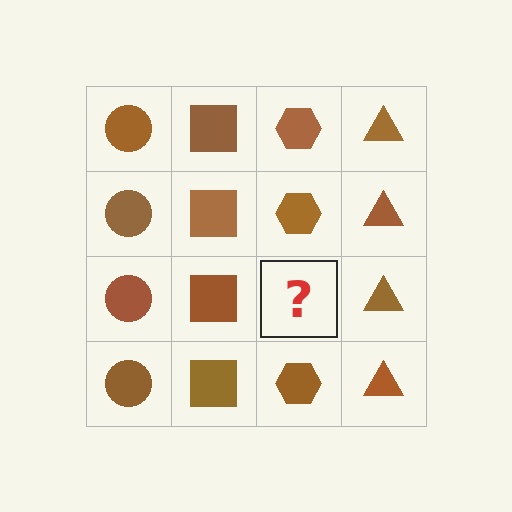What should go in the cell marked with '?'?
The missing cell should contain a brown hexagon.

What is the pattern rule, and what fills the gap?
The rule is that each column has a consistent shape. The gap should be filled with a brown hexagon.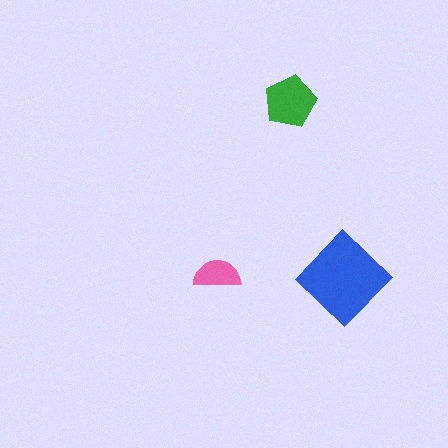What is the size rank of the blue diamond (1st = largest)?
1st.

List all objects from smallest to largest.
The pink semicircle, the green pentagon, the blue diamond.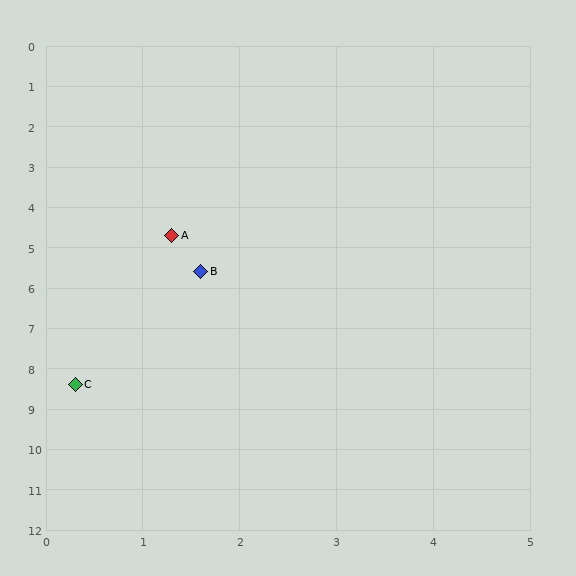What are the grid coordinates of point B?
Point B is at approximately (1.6, 5.6).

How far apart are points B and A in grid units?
Points B and A are about 0.9 grid units apart.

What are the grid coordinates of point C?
Point C is at approximately (0.3, 8.4).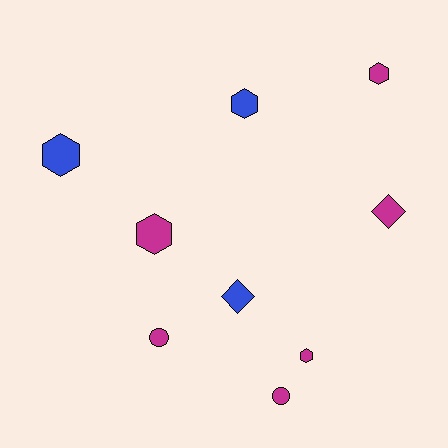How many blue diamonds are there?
There is 1 blue diamond.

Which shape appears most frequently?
Hexagon, with 5 objects.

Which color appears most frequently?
Magenta, with 6 objects.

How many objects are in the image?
There are 9 objects.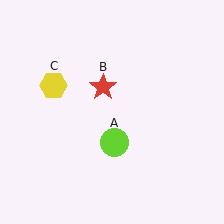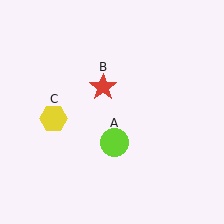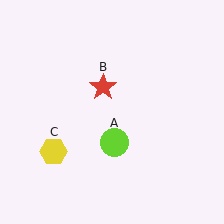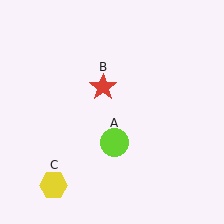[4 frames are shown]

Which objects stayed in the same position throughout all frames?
Lime circle (object A) and red star (object B) remained stationary.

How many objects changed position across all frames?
1 object changed position: yellow hexagon (object C).